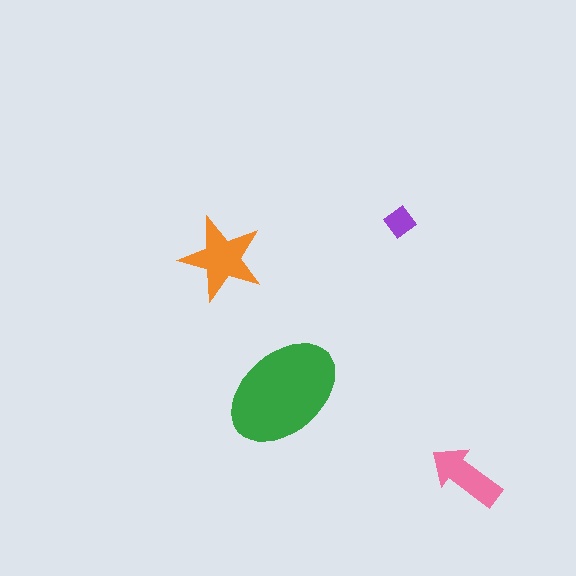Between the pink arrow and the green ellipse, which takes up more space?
The green ellipse.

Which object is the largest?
The green ellipse.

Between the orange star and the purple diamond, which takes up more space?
The orange star.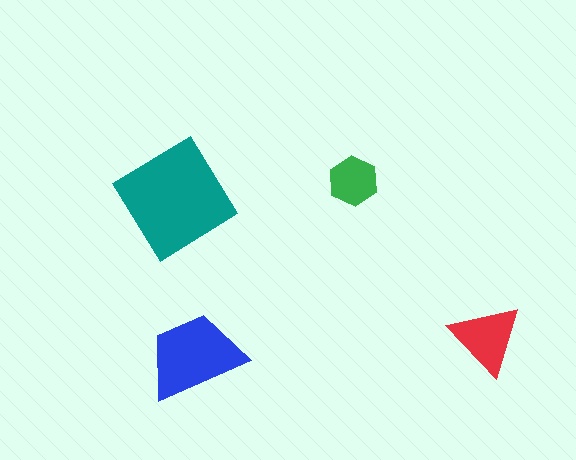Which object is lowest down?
The blue trapezoid is bottommost.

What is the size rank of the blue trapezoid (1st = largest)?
2nd.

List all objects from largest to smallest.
The teal diamond, the blue trapezoid, the red triangle, the green hexagon.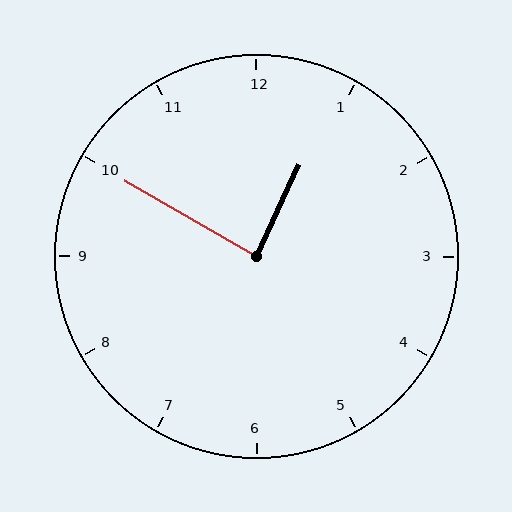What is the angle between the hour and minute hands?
Approximately 85 degrees.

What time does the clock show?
12:50.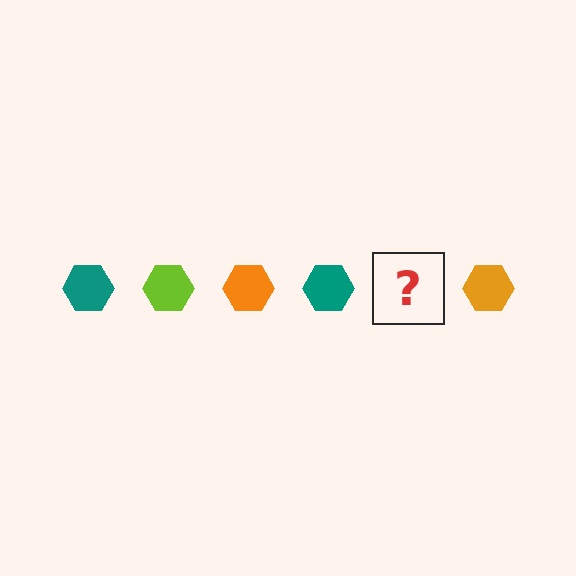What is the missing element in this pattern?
The missing element is a lime hexagon.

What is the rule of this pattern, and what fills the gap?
The rule is that the pattern cycles through teal, lime, orange hexagons. The gap should be filled with a lime hexagon.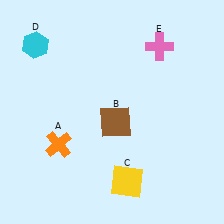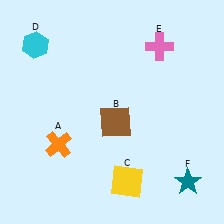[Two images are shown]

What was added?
A teal star (F) was added in Image 2.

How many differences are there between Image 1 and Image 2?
There is 1 difference between the two images.